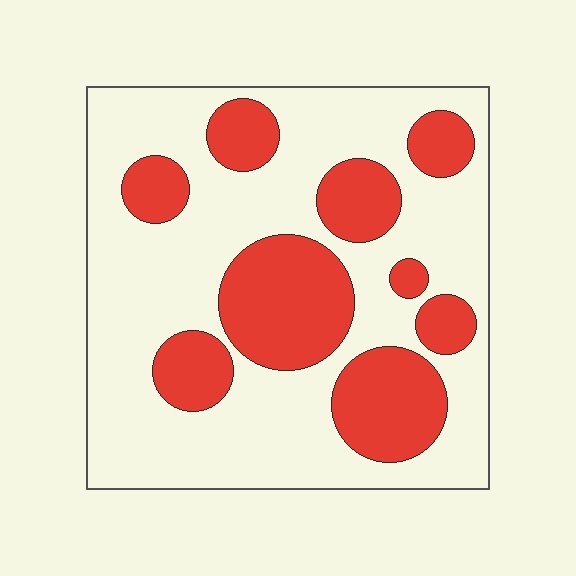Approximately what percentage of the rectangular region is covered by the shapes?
Approximately 30%.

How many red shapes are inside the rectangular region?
9.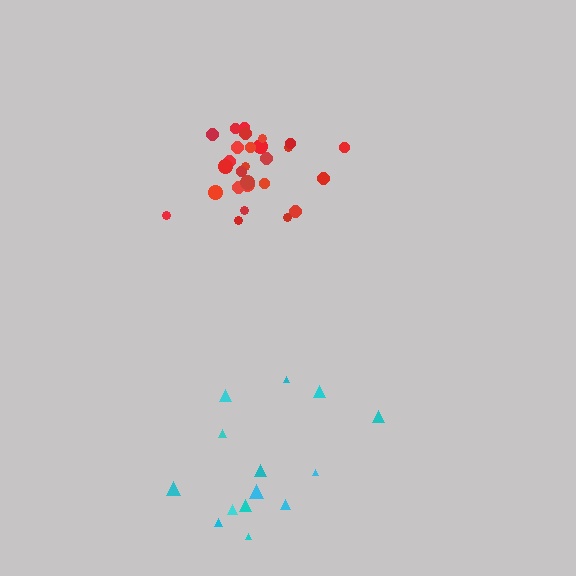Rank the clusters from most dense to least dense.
red, cyan.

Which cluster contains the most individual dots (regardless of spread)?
Red (27).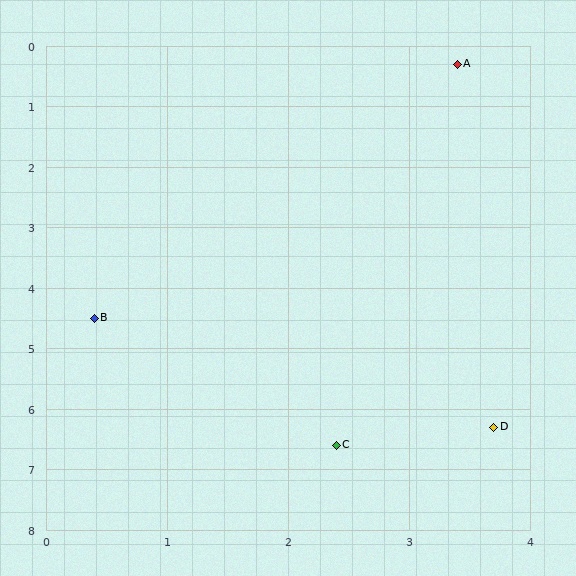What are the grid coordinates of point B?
Point B is at approximately (0.4, 4.5).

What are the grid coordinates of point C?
Point C is at approximately (2.4, 6.6).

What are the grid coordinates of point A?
Point A is at approximately (3.4, 0.3).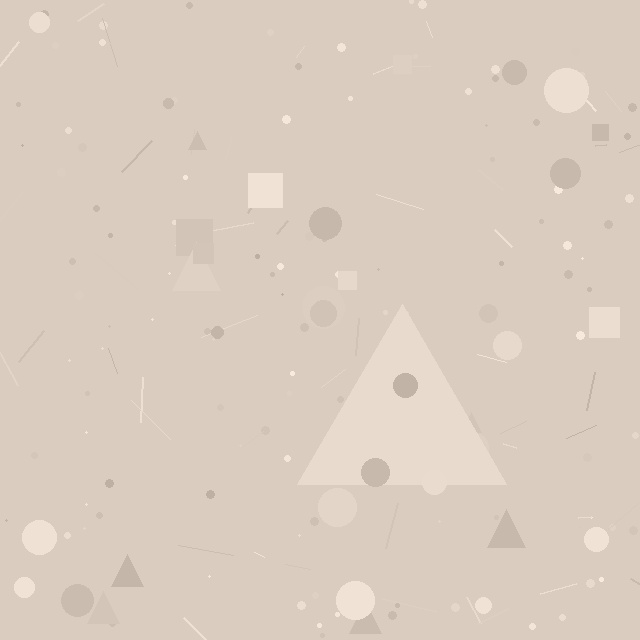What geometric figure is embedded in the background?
A triangle is embedded in the background.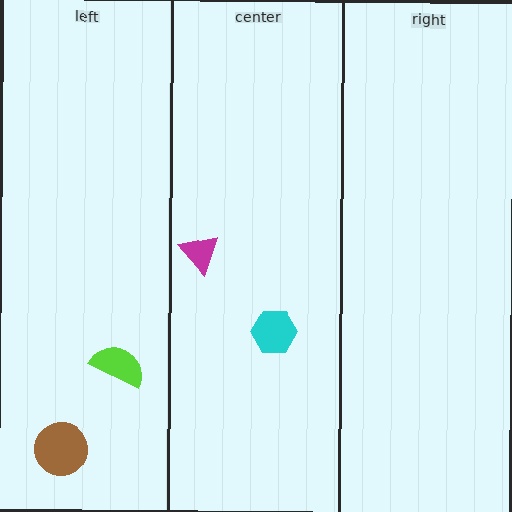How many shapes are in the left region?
2.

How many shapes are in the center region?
2.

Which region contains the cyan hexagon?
The center region.